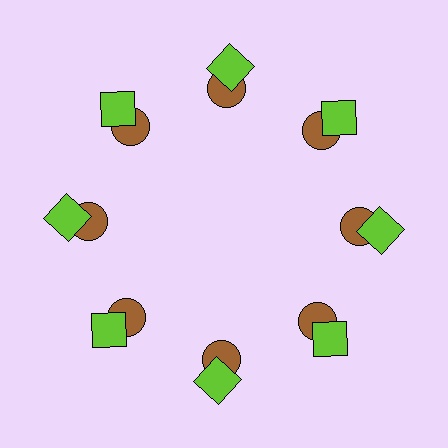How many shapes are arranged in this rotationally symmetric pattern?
There are 16 shapes, arranged in 8 groups of 2.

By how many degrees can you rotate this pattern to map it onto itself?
The pattern maps onto itself every 45 degrees of rotation.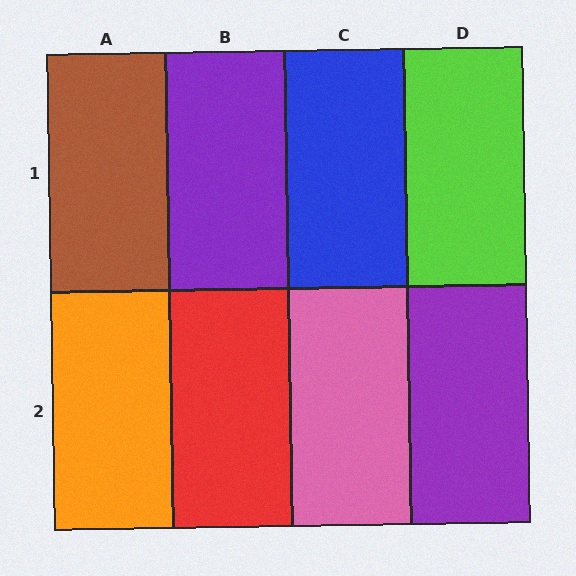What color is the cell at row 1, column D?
Lime.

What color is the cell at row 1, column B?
Purple.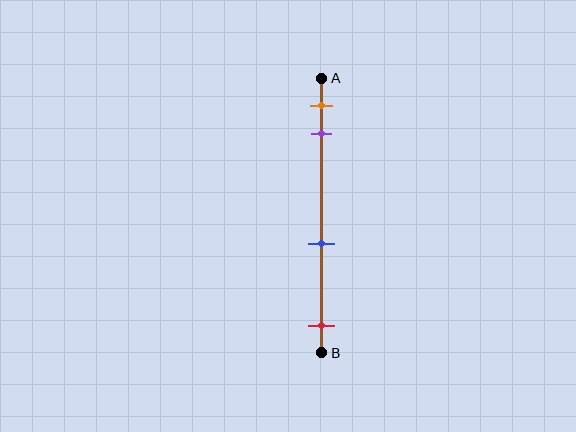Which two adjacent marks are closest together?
The orange and purple marks are the closest adjacent pair.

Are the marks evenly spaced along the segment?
No, the marks are not evenly spaced.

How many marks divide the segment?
There are 4 marks dividing the segment.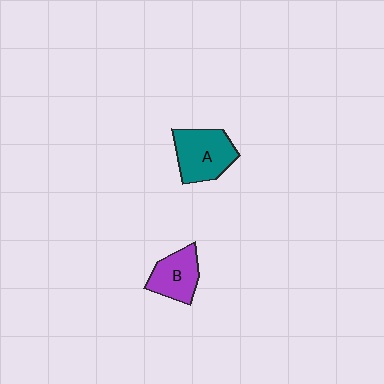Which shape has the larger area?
Shape A (teal).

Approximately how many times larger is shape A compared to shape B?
Approximately 1.3 times.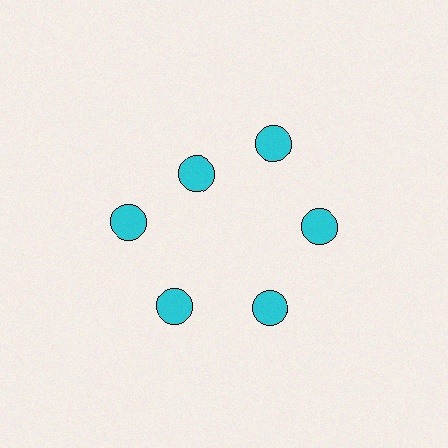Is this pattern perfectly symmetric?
No. The 6 cyan circles are arranged in a ring, but one element near the 11 o'clock position is pulled inward toward the center, breaking the 6-fold rotational symmetry.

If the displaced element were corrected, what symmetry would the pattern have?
It would have 6-fold rotational symmetry — the pattern would map onto itself every 60 degrees.